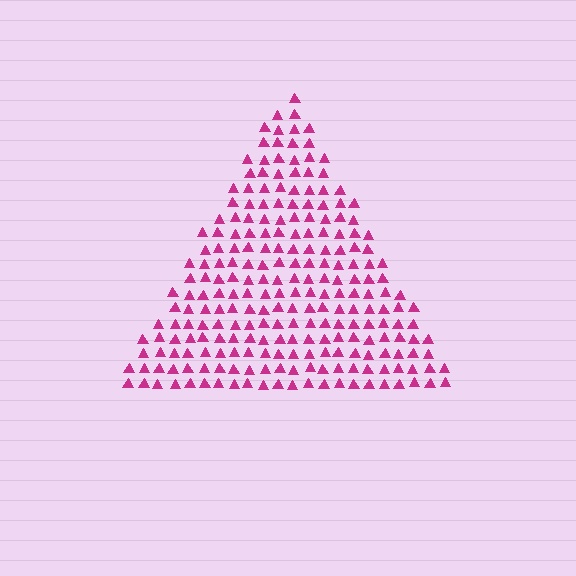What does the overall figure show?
The overall figure shows a triangle.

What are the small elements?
The small elements are triangles.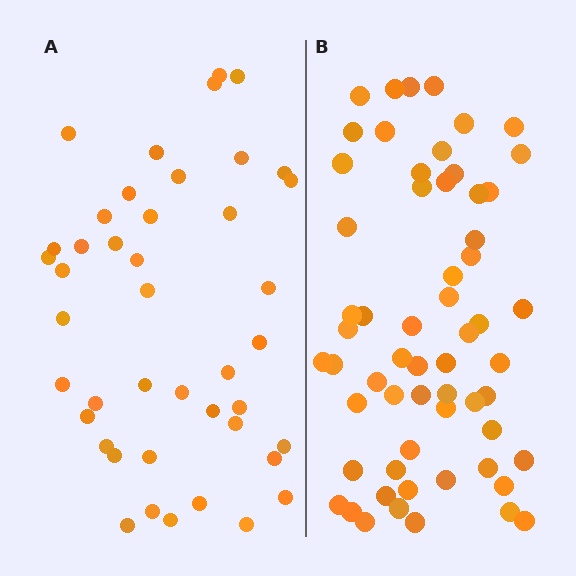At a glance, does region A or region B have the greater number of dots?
Region B (the right region) has more dots.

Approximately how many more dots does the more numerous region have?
Region B has approximately 15 more dots than region A.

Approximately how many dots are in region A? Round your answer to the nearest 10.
About 40 dots. (The exact count is 43, which rounds to 40.)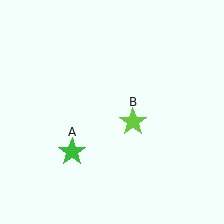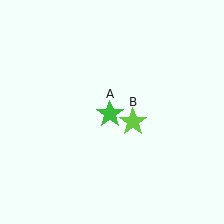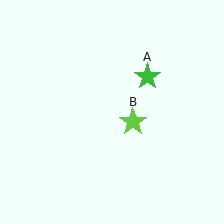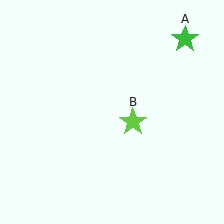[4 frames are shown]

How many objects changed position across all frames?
1 object changed position: green star (object A).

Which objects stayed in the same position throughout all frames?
Lime star (object B) remained stationary.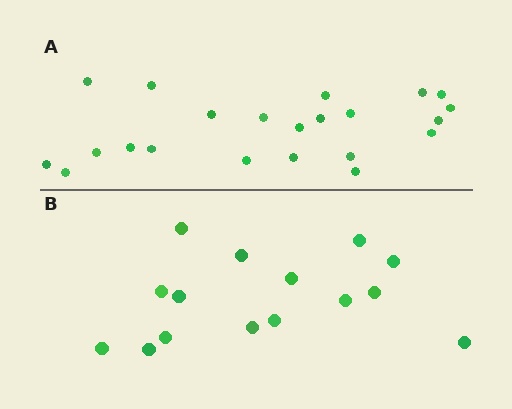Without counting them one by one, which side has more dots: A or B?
Region A (the top region) has more dots.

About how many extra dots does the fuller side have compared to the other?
Region A has roughly 8 or so more dots than region B.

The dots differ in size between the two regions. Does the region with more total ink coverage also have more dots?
No. Region B has more total ink coverage because its dots are larger, but region A actually contains more individual dots. Total area can be misleading — the number of items is what matters here.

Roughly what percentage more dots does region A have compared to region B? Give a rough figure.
About 45% more.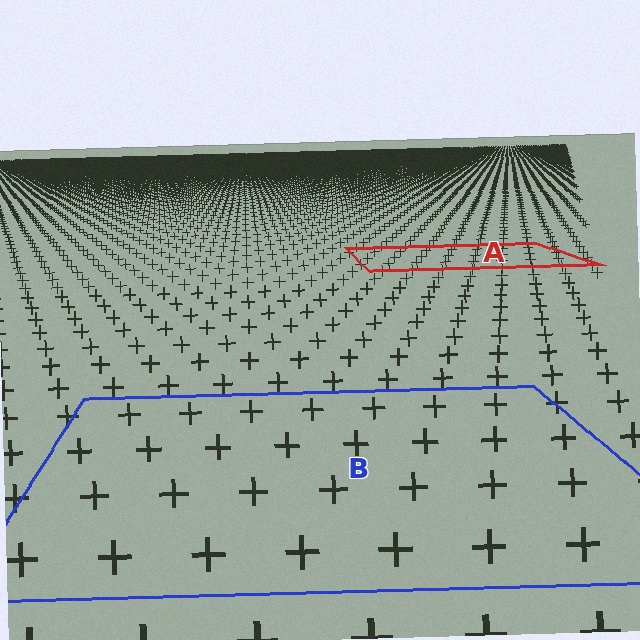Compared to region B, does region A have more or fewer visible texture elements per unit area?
Region A has more texture elements per unit area — they are packed more densely because it is farther away.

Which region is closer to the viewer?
Region B is closer. The texture elements there are larger and more spread out.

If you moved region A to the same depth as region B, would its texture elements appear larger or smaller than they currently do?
They would appear larger. At a closer depth, the same texture elements are projected at a bigger on-screen size.